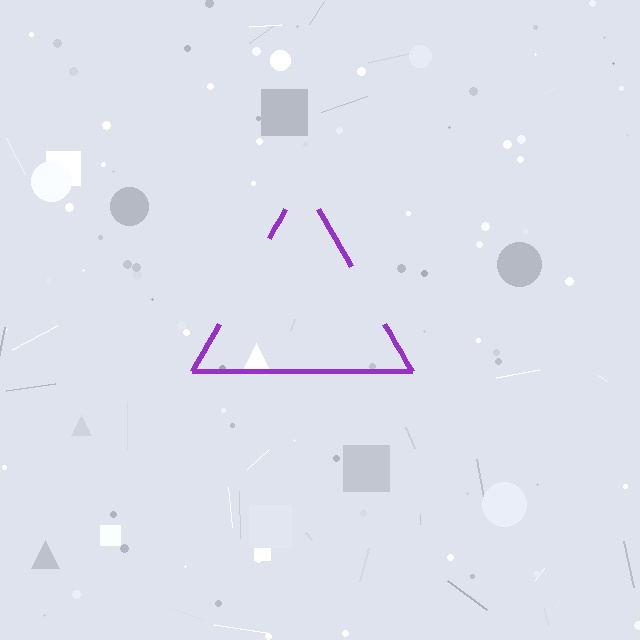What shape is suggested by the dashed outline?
The dashed outline suggests a triangle.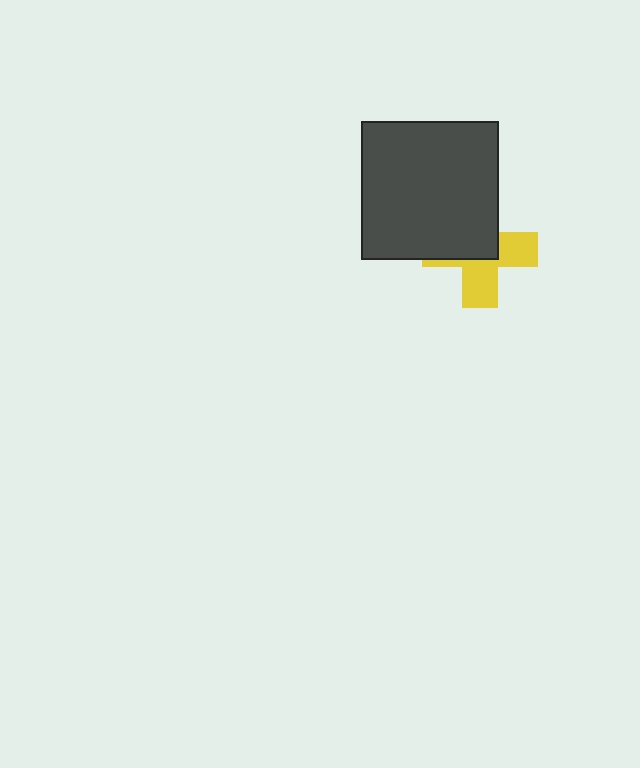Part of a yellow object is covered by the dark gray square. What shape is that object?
It is a cross.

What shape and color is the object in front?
The object in front is a dark gray square.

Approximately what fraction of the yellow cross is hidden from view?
Roughly 51% of the yellow cross is hidden behind the dark gray square.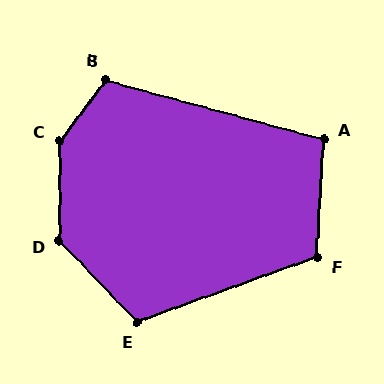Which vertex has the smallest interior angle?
A, at approximately 102 degrees.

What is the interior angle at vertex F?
Approximately 113 degrees (obtuse).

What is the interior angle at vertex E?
Approximately 114 degrees (obtuse).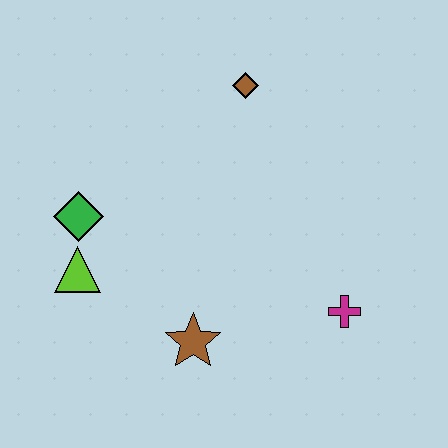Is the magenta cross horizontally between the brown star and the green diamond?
No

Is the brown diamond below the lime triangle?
No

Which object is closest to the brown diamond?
The green diamond is closest to the brown diamond.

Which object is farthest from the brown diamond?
The brown star is farthest from the brown diamond.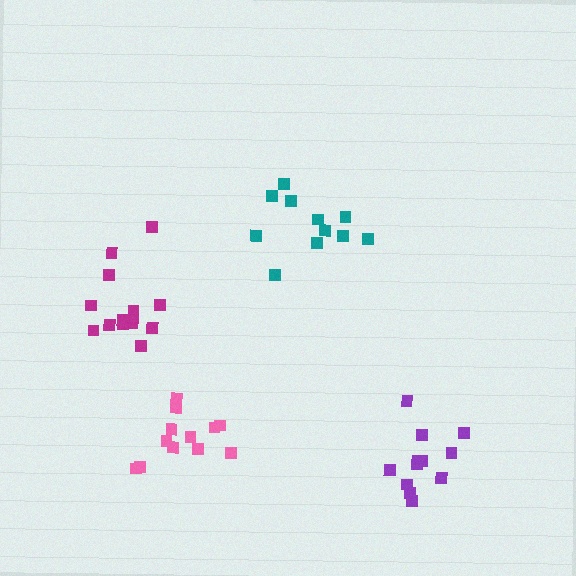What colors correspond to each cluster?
The clusters are colored: teal, magenta, purple, pink.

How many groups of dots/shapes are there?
There are 4 groups.